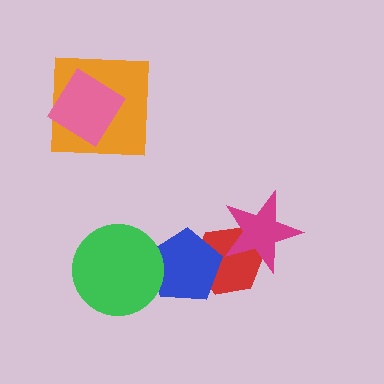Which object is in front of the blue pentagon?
The green circle is in front of the blue pentagon.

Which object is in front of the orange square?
The pink diamond is in front of the orange square.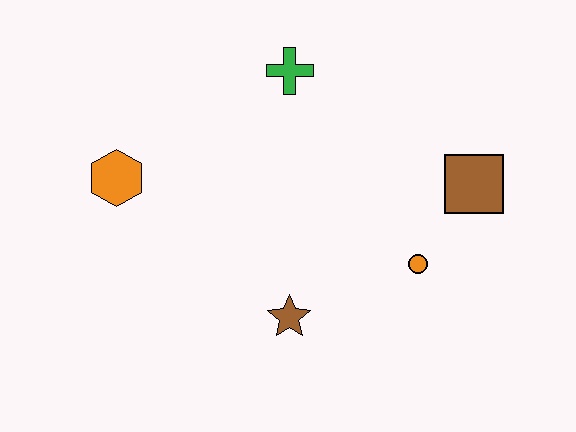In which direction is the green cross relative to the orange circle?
The green cross is above the orange circle.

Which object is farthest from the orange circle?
The orange hexagon is farthest from the orange circle.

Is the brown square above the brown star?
Yes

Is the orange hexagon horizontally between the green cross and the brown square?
No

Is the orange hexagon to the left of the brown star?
Yes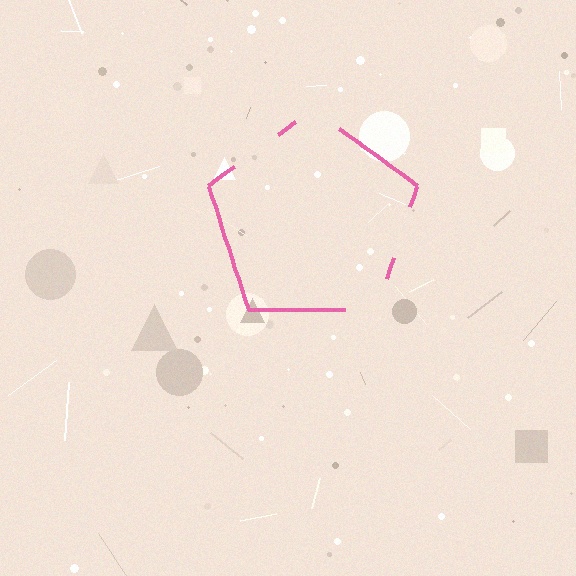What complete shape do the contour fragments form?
The contour fragments form a pentagon.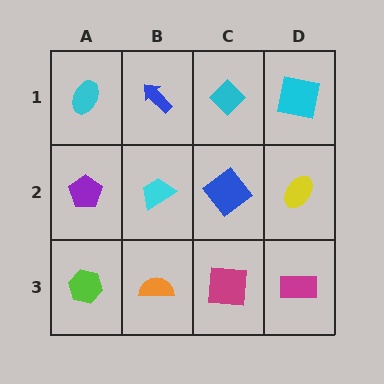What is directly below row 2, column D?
A magenta rectangle.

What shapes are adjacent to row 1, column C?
A blue diamond (row 2, column C), a blue arrow (row 1, column B), a cyan square (row 1, column D).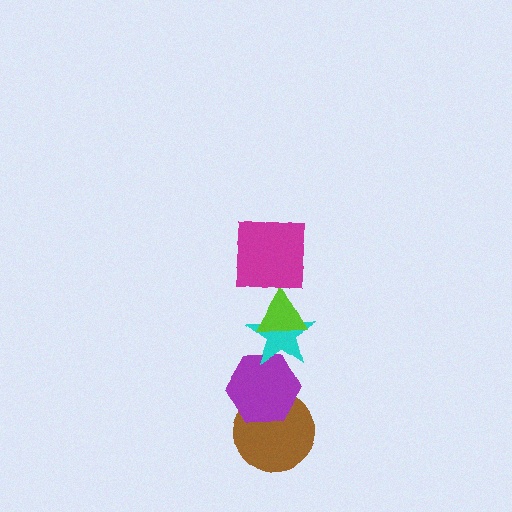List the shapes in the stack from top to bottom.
From top to bottom: the magenta square, the lime triangle, the cyan star, the purple hexagon, the brown circle.